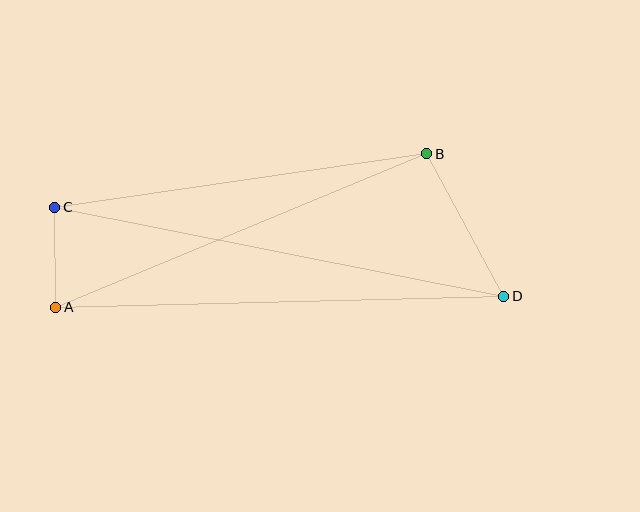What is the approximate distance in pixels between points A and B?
The distance between A and B is approximately 402 pixels.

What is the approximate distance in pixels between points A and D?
The distance between A and D is approximately 448 pixels.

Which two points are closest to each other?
Points A and C are closest to each other.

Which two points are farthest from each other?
Points C and D are farthest from each other.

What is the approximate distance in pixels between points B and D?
The distance between B and D is approximately 162 pixels.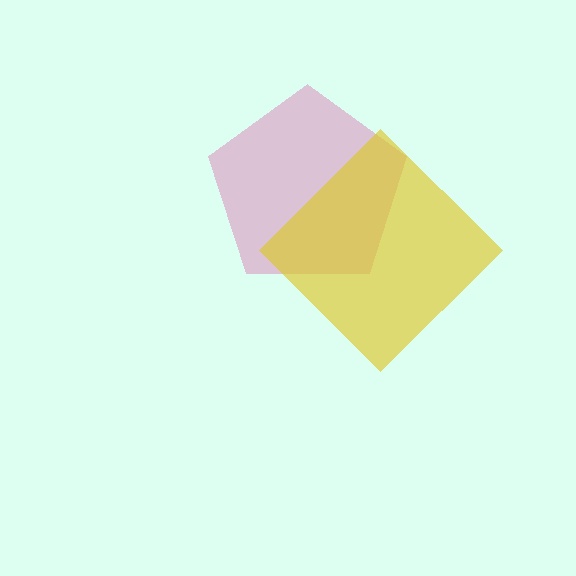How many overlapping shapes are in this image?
There are 2 overlapping shapes in the image.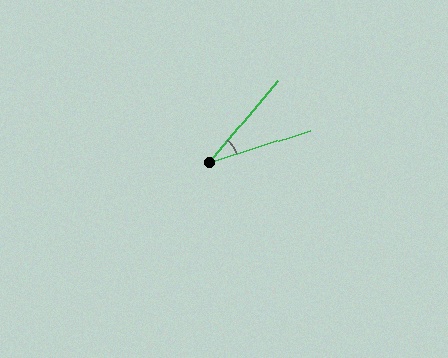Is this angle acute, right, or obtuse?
It is acute.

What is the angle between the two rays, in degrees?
Approximately 32 degrees.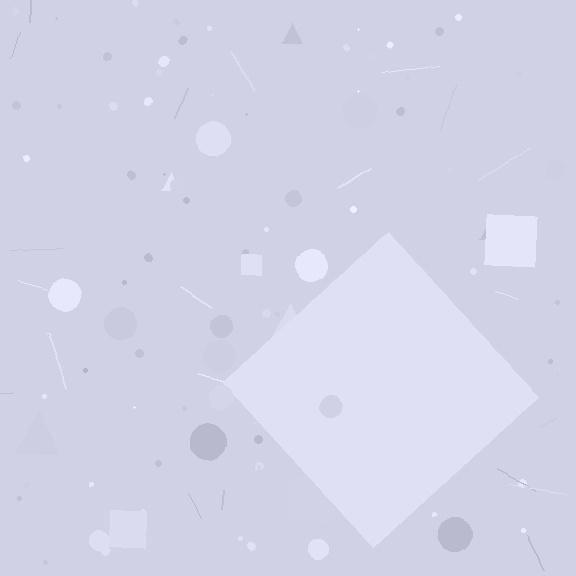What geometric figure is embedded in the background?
A diamond is embedded in the background.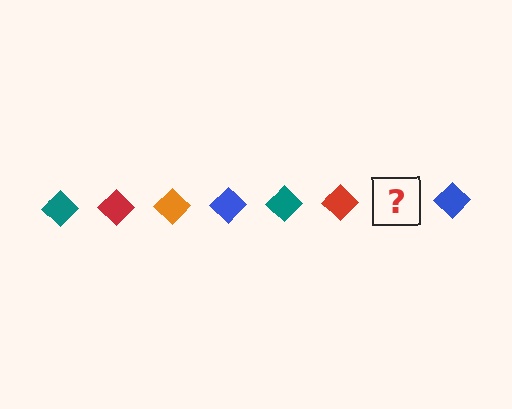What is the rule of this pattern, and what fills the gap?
The rule is that the pattern cycles through teal, red, orange, blue diamonds. The gap should be filled with an orange diamond.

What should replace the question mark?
The question mark should be replaced with an orange diamond.